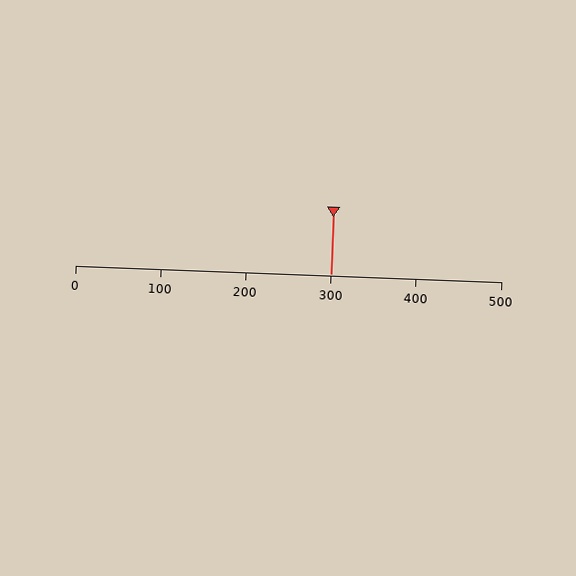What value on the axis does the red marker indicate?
The marker indicates approximately 300.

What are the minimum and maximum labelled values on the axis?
The axis runs from 0 to 500.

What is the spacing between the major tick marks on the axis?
The major ticks are spaced 100 apart.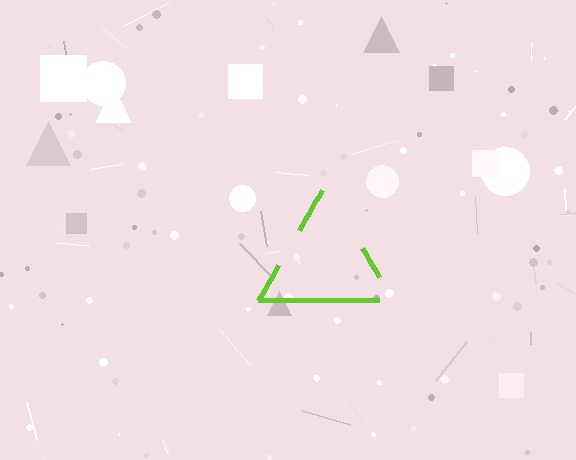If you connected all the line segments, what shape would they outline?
They would outline a triangle.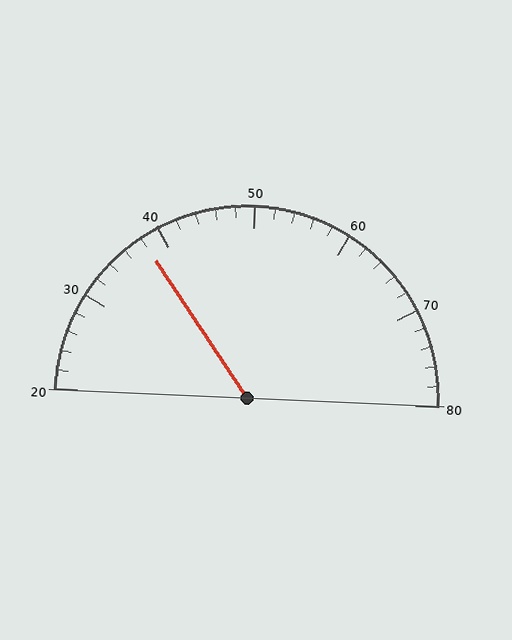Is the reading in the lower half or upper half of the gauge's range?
The reading is in the lower half of the range (20 to 80).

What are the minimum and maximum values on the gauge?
The gauge ranges from 20 to 80.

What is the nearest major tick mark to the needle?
The nearest major tick mark is 40.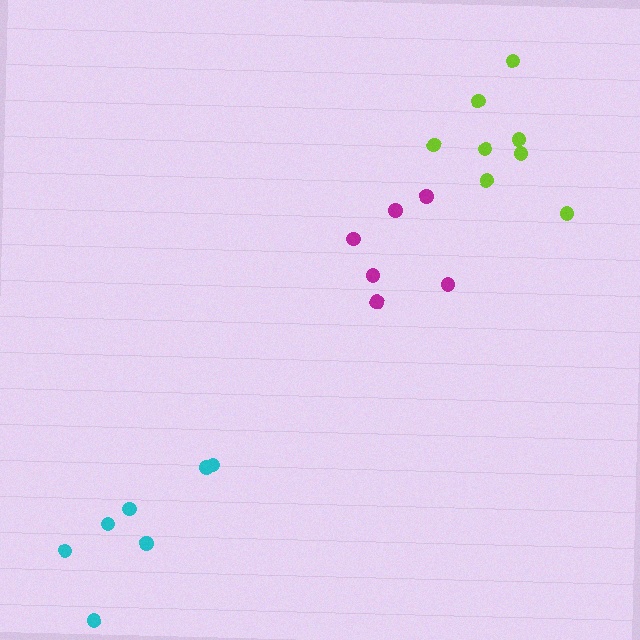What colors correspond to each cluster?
The clusters are colored: cyan, lime, magenta.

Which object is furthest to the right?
The lime cluster is rightmost.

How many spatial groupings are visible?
There are 3 spatial groupings.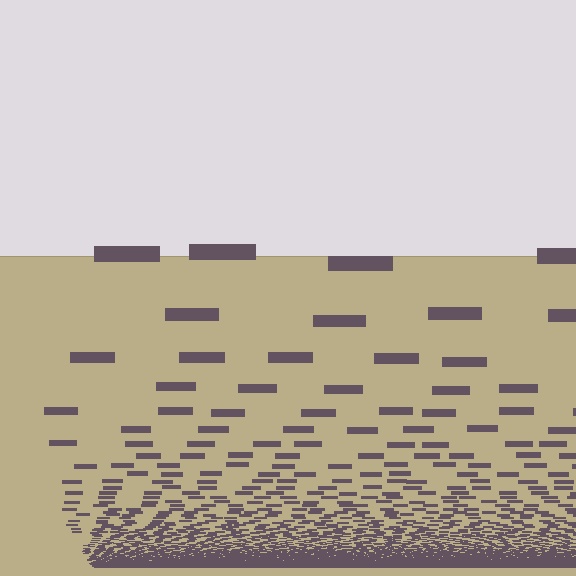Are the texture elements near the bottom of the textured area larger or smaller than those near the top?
Smaller. The gradient is inverted — elements near the bottom are smaller and denser.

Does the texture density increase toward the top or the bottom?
Density increases toward the bottom.